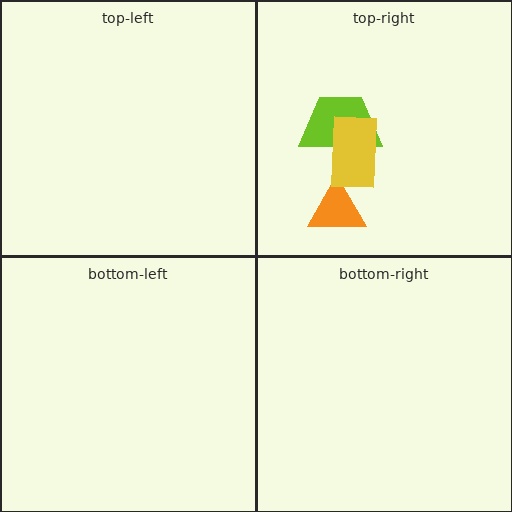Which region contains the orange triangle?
The top-right region.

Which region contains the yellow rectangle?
The top-right region.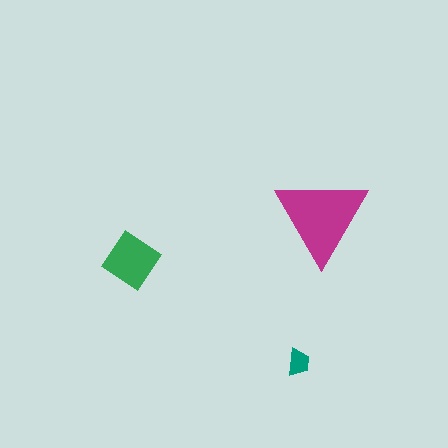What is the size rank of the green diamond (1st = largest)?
2nd.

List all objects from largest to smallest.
The magenta triangle, the green diamond, the teal trapezoid.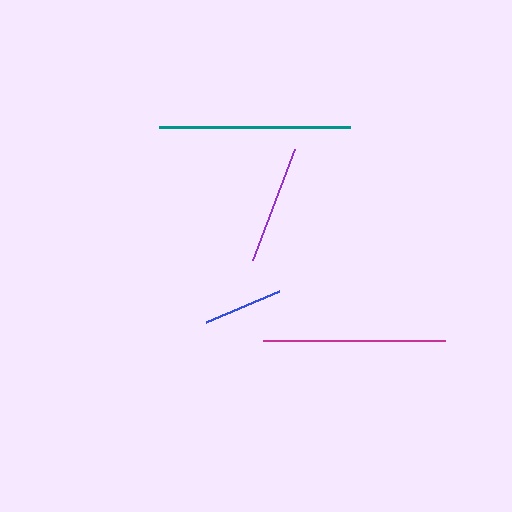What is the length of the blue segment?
The blue segment is approximately 79 pixels long.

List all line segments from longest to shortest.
From longest to shortest: teal, magenta, purple, blue.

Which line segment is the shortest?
The blue line is the shortest at approximately 79 pixels.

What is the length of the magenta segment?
The magenta segment is approximately 182 pixels long.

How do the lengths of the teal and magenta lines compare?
The teal and magenta lines are approximately the same length.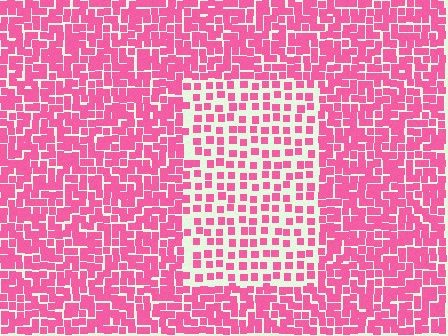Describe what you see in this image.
The image contains small pink elements arranged at two different densities. A rectangle-shaped region is visible where the elements are less densely packed than the surrounding area.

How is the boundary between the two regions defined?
The boundary is defined by a change in element density (approximately 2.0x ratio). All elements are the same color, size, and shape.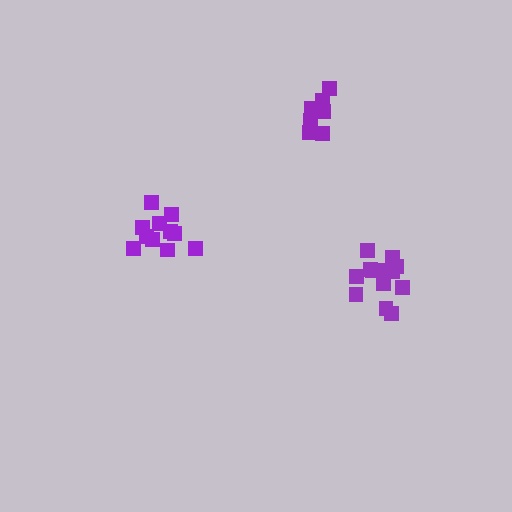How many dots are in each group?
Group 1: 11 dots, Group 2: 8 dots, Group 3: 13 dots (32 total).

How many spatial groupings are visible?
There are 3 spatial groupings.